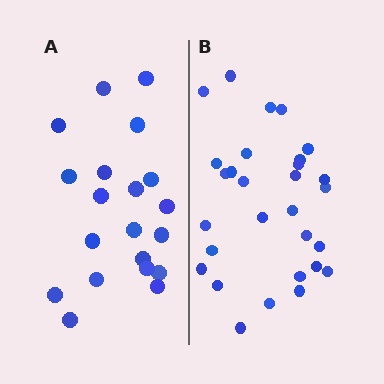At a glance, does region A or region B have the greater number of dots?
Region B (the right region) has more dots.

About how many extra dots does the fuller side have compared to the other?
Region B has roughly 8 or so more dots than region A.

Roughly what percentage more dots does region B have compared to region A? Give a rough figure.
About 45% more.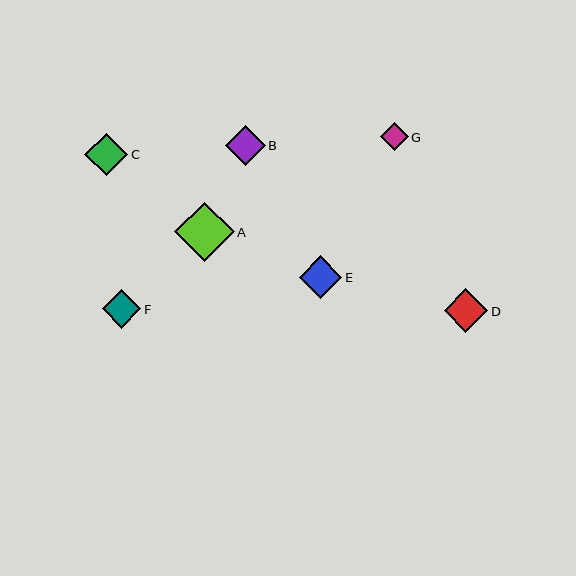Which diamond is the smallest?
Diamond G is the smallest with a size of approximately 27 pixels.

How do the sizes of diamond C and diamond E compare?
Diamond C and diamond E are approximately the same size.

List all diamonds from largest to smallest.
From largest to smallest: A, D, C, E, B, F, G.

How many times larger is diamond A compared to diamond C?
Diamond A is approximately 1.4 times the size of diamond C.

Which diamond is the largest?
Diamond A is the largest with a size of approximately 59 pixels.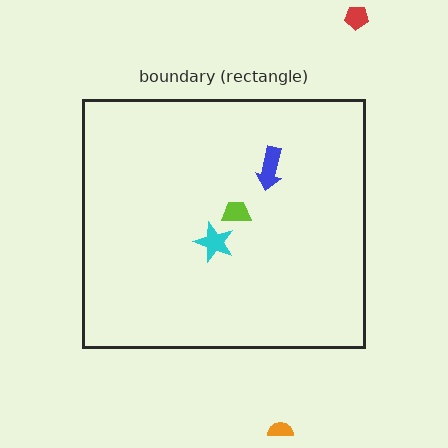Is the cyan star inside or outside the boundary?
Inside.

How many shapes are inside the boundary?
3 inside, 2 outside.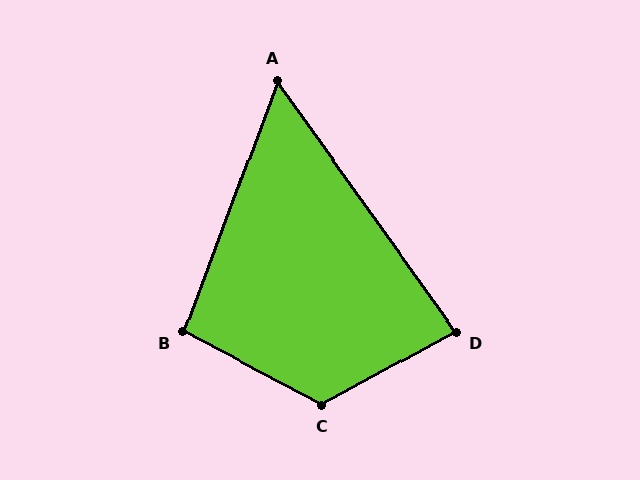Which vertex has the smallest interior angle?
A, at approximately 56 degrees.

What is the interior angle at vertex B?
Approximately 97 degrees (obtuse).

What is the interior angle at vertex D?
Approximately 83 degrees (acute).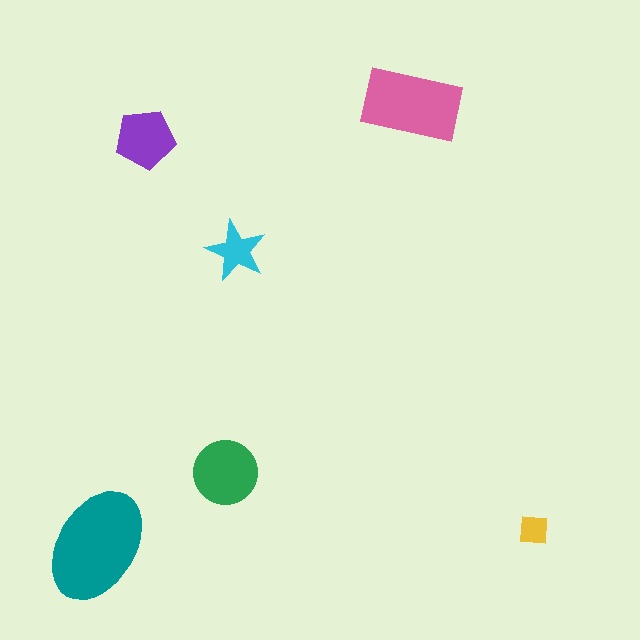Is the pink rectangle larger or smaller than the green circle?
Larger.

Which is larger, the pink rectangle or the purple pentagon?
The pink rectangle.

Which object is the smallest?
The yellow square.